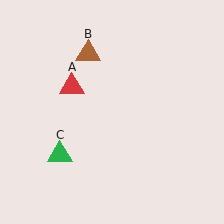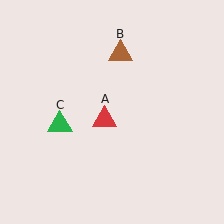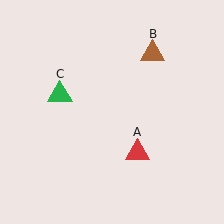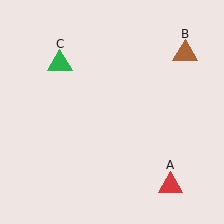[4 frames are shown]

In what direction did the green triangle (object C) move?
The green triangle (object C) moved up.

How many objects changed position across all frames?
3 objects changed position: red triangle (object A), brown triangle (object B), green triangle (object C).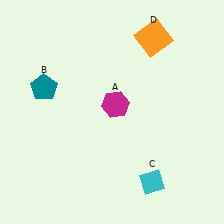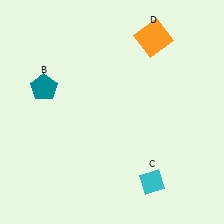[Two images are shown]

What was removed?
The magenta hexagon (A) was removed in Image 2.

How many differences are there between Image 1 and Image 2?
There is 1 difference between the two images.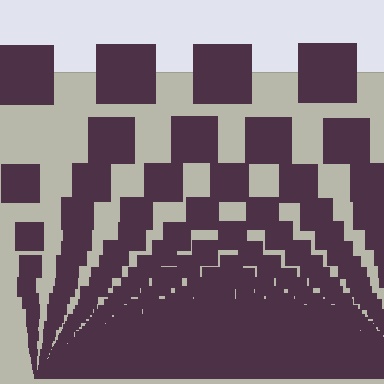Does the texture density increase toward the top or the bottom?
Density increases toward the bottom.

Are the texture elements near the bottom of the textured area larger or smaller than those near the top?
Smaller. The gradient is inverted — elements near the bottom are smaller and denser.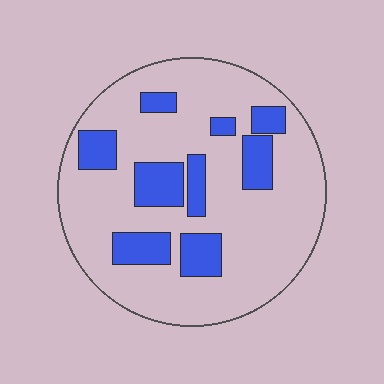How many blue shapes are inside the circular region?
9.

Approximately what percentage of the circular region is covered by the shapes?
Approximately 20%.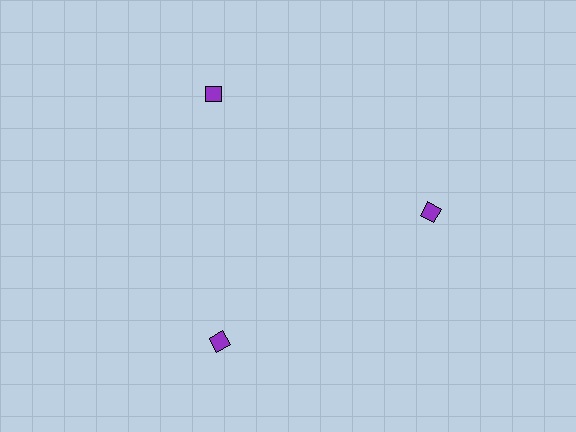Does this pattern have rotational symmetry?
Yes, this pattern has 3-fold rotational symmetry. It looks the same after rotating 120 degrees around the center.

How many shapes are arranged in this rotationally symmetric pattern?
There are 3 shapes, arranged in 3 groups of 1.